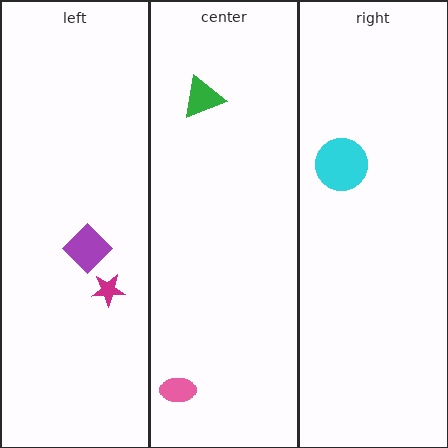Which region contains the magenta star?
The left region.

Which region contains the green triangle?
The center region.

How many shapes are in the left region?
2.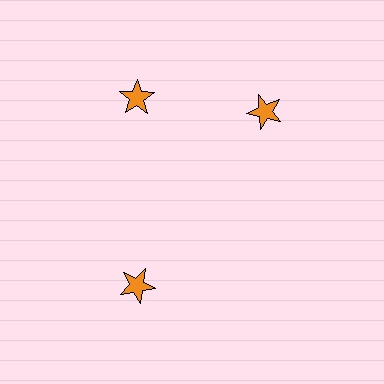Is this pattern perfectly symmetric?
No. The 3 orange stars are arranged in a ring, but one element near the 3 o'clock position is rotated out of alignment along the ring, breaking the 3-fold rotational symmetry.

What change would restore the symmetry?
The symmetry would be restored by rotating it back into even spacing with its neighbors so that all 3 stars sit at equal angles and equal distance from the center.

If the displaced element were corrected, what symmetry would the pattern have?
It would have 3-fold rotational symmetry — the pattern would map onto itself every 120 degrees.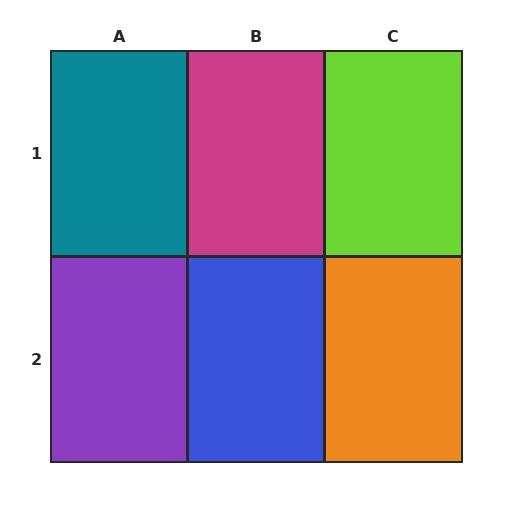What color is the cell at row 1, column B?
Magenta.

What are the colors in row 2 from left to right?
Purple, blue, orange.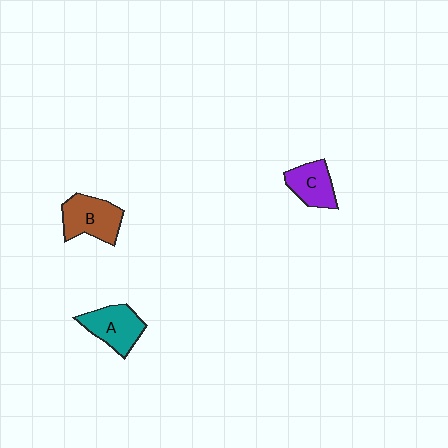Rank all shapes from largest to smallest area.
From largest to smallest: B (brown), A (teal), C (purple).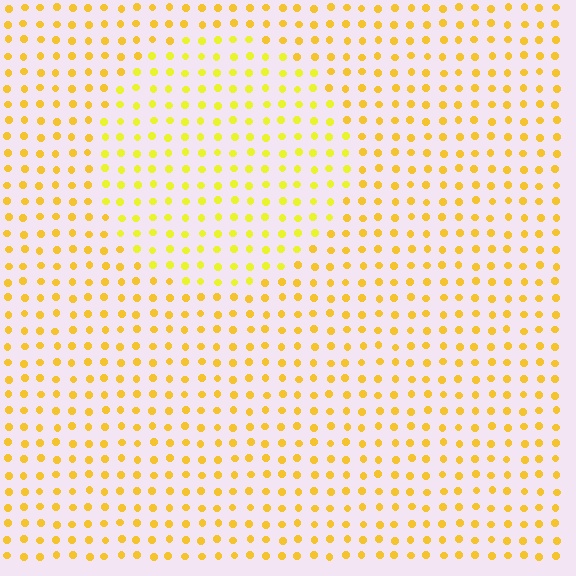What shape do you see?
I see a circle.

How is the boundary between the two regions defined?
The boundary is defined purely by a slight shift in hue (about 18 degrees). Spacing, size, and orientation are identical on both sides.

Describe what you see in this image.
The image is filled with small yellow elements in a uniform arrangement. A circle-shaped region is visible where the elements are tinted to a slightly different hue, forming a subtle color boundary.